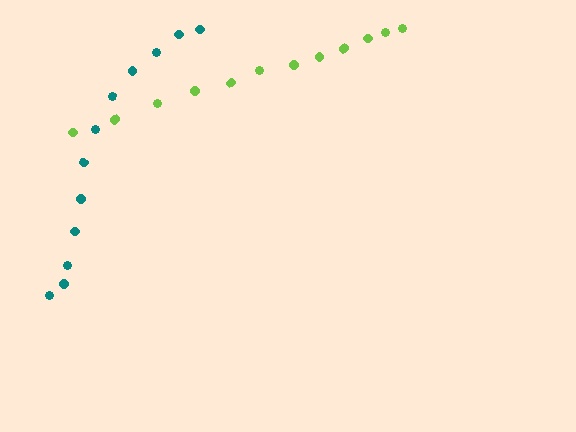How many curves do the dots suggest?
There are 2 distinct paths.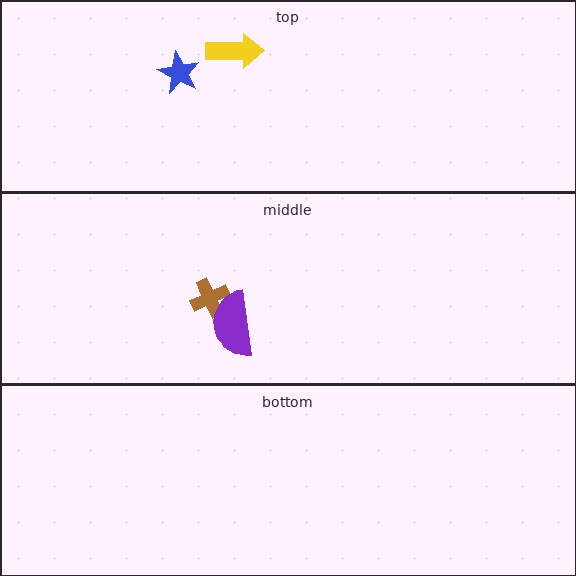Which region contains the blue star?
The top region.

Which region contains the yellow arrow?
The top region.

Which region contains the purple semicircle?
The middle region.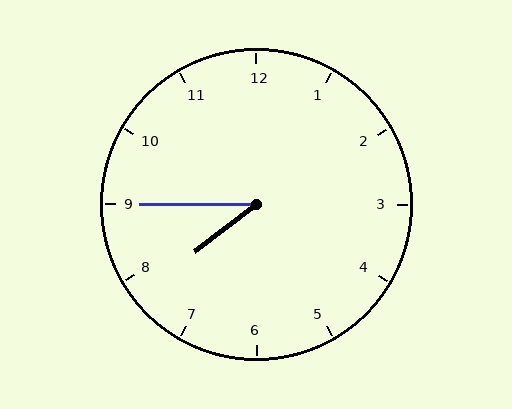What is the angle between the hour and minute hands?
Approximately 38 degrees.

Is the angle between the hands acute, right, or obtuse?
It is acute.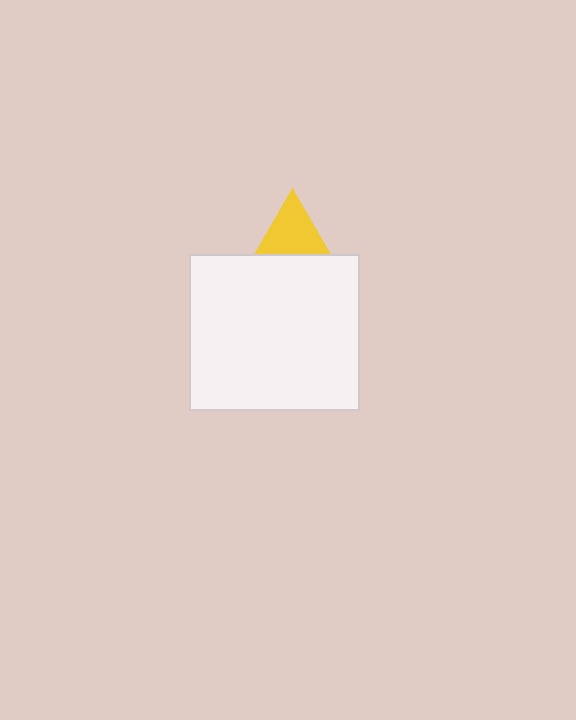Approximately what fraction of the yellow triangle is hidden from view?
Roughly 68% of the yellow triangle is hidden behind the white rectangle.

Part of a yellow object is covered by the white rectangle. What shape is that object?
It is a triangle.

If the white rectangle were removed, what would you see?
You would see the complete yellow triangle.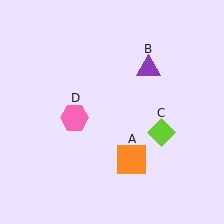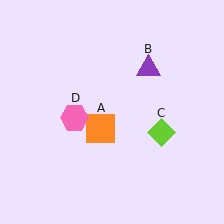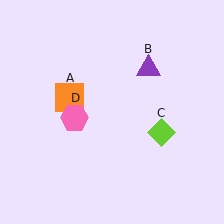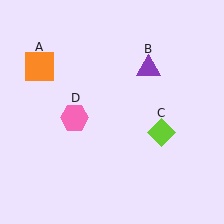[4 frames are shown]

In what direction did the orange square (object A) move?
The orange square (object A) moved up and to the left.